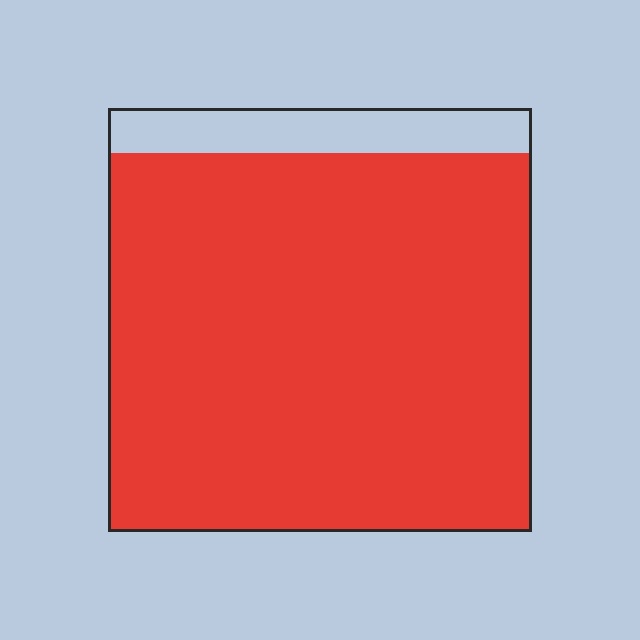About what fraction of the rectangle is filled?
About nine tenths (9/10).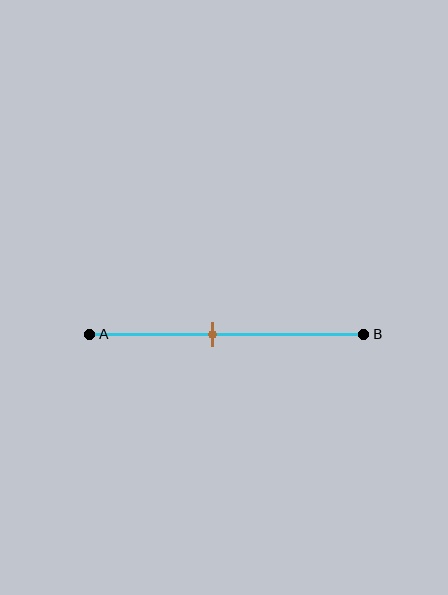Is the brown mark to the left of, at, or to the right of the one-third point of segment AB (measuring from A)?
The brown mark is to the right of the one-third point of segment AB.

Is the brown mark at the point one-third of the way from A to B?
No, the mark is at about 45% from A, not at the 33% one-third point.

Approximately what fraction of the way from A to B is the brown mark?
The brown mark is approximately 45% of the way from A to B.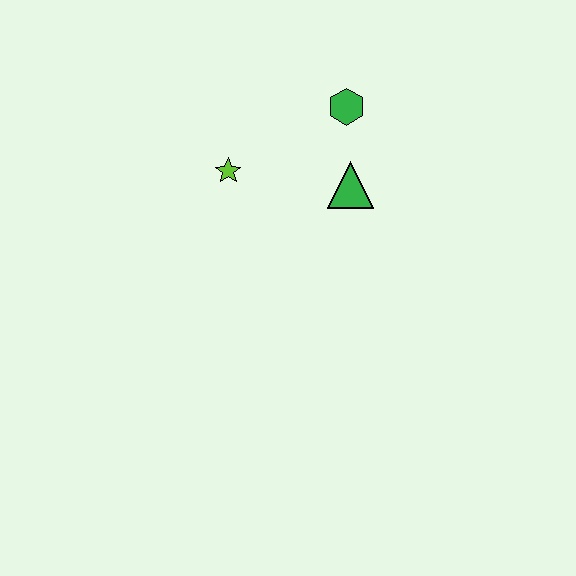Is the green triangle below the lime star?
Yes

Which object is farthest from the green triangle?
The lime star is farthest from the green triangle.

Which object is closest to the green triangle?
The green hexagon is closest to the green triangle.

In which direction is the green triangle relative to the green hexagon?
The green triangle is below the green hexagon.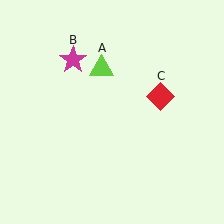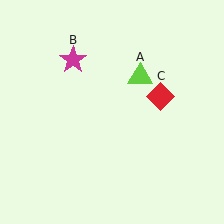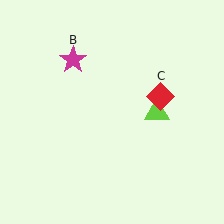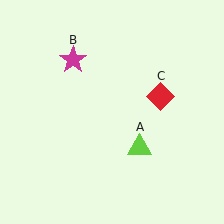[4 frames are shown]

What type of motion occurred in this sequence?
The lime triangle (object A) rotated clockwise around the center of the scene.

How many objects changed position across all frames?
1 object changed position: lime triangle (object A).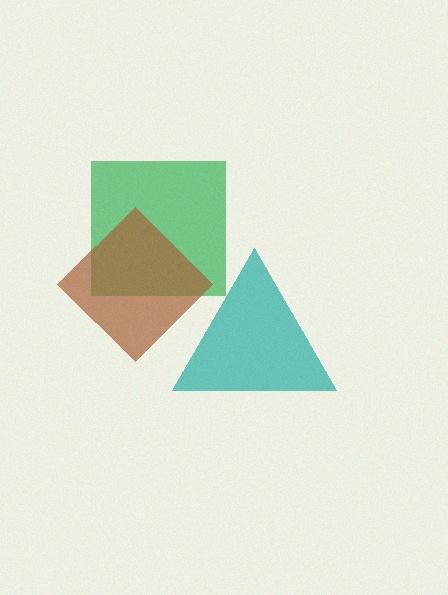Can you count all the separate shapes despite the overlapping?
Yes, there are 3 separate shapes.